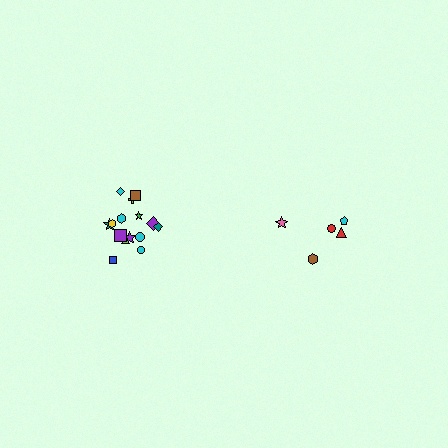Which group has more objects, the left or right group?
The left group.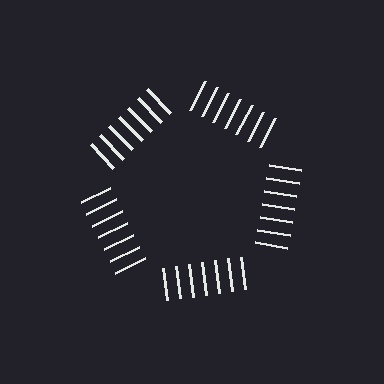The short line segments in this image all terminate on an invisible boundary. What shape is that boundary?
An illusory pentagon — the line segments terminate on its edges but no continuous stroke is drawn.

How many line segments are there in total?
35 — 7 along each of the 5 edges.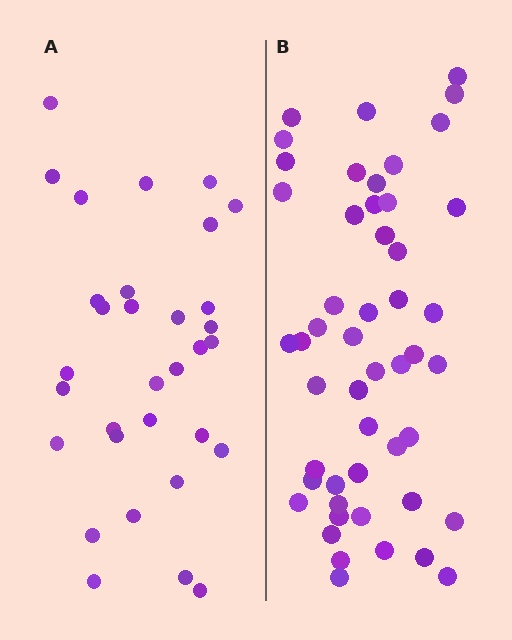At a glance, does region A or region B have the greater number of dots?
Region B (the right region) has more dots.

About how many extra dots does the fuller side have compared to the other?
Region B has approximately 20 more dots than region A.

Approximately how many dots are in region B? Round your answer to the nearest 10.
About 50 dots.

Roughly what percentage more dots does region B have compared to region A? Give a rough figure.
About 55% more.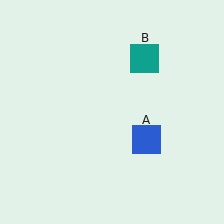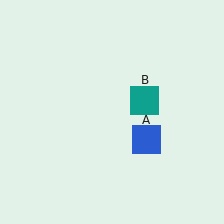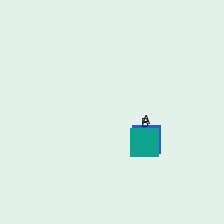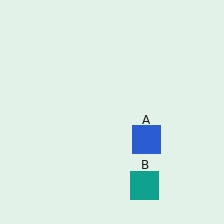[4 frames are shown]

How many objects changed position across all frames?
1 object changed position: teal square (object B).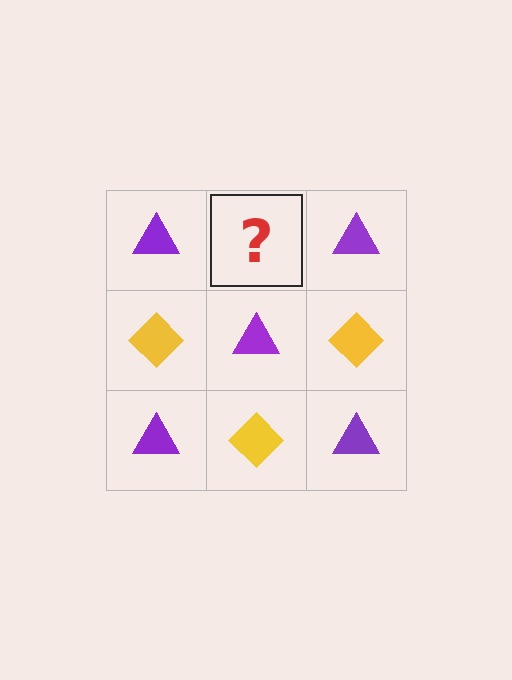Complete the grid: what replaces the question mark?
The question mark should be replaced with a yellow diamond.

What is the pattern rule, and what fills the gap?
The rule is that it alternates purple triangle and yellow diamond in a checkerboard pattern. The gap should be filled with a yellow diamond.